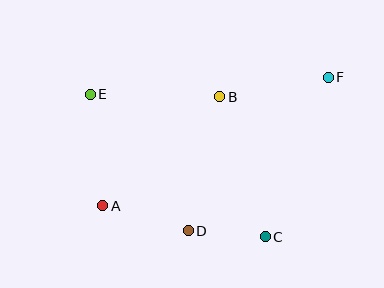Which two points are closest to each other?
Points C and D are closest to each other.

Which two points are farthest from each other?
Points A and F are farthest from each other.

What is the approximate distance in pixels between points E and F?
The distance between E and F is approximately 238 pixels.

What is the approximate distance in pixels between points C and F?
The distance between C and F is approximately 172 pixels.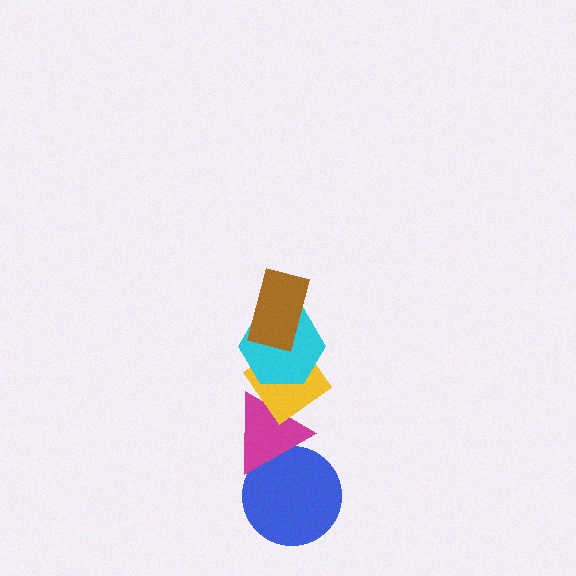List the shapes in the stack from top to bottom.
From top to bottom: the brown rectangle, the cyan hexagon, the yellow diamond, the magenta triangle, the blue circle.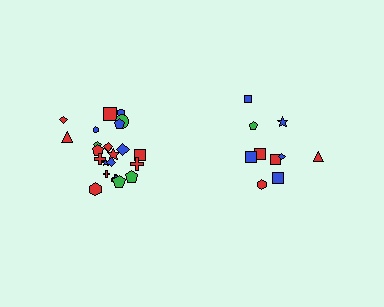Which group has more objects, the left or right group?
The left group.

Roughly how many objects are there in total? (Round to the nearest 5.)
Roughly 35 objects in total.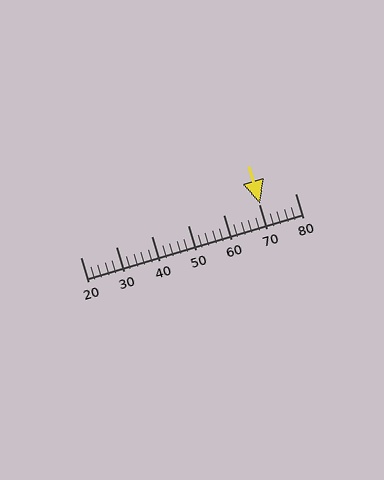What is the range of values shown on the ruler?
The ruler shows values from 20 to 80.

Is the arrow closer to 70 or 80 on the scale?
The arrow is closer to 70.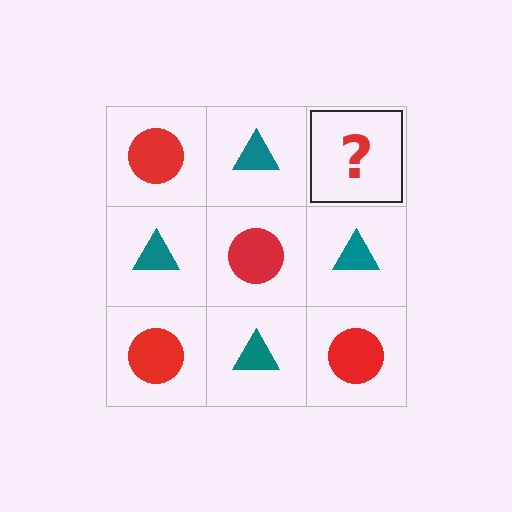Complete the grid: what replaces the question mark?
The question mark should be replaced with a red circle.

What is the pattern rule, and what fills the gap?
The rule is that it alternates red circle and teal triangle in a checkerboard pattern. The gap should be filled with a red circle.